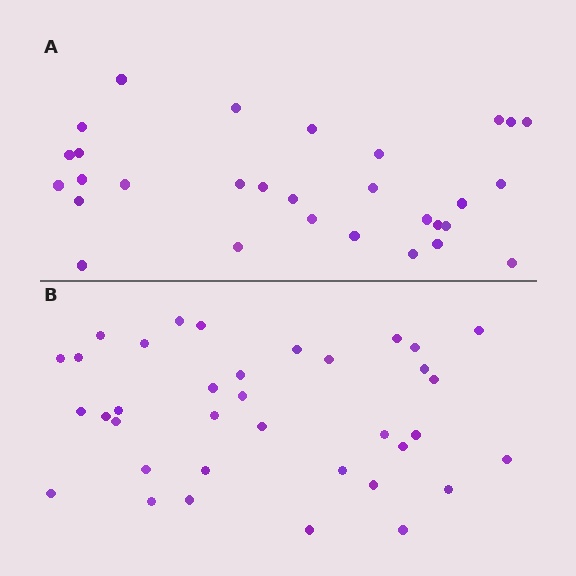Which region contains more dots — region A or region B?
Region B (the bottom region) has more dots.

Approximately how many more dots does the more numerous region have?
Region B has about 6 more dots than region A.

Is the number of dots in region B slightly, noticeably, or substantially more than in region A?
Region B has only slightly more — the two regions are fairly close. The ratio is roughly 1.2 to 1.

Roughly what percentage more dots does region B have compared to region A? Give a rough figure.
About 20% more.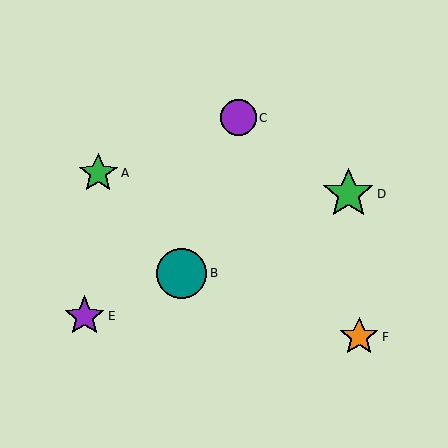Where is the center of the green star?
The center of the green star is at (98, 173).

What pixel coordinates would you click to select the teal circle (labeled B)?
Click at (182, 274) to select the teal circle B.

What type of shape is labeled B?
Shape B is a teal circle.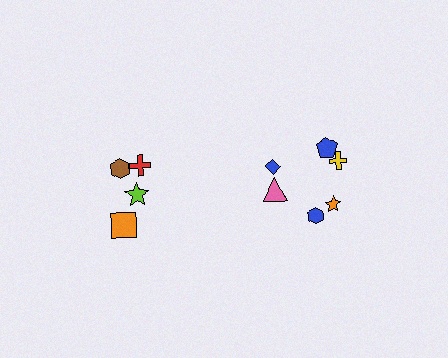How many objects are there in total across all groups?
There are 10 objects.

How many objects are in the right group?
There are 6 objects.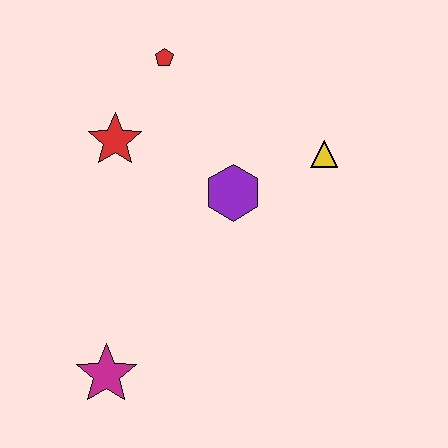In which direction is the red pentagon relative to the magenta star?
The red pentagon is above the magenta star.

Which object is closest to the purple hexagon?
The yellow triangle is closest to the purple hexagon.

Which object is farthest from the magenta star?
The red pentagon is farthest from the magenta star.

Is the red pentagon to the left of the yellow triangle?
Yes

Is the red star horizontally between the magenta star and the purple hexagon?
Yes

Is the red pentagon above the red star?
Yes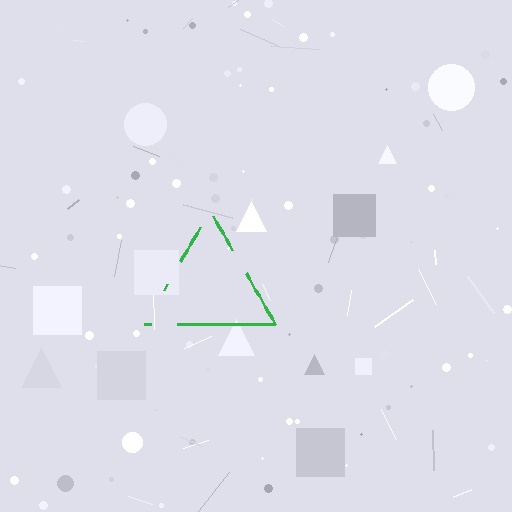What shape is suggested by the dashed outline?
The dashed outline suggests a triangle.